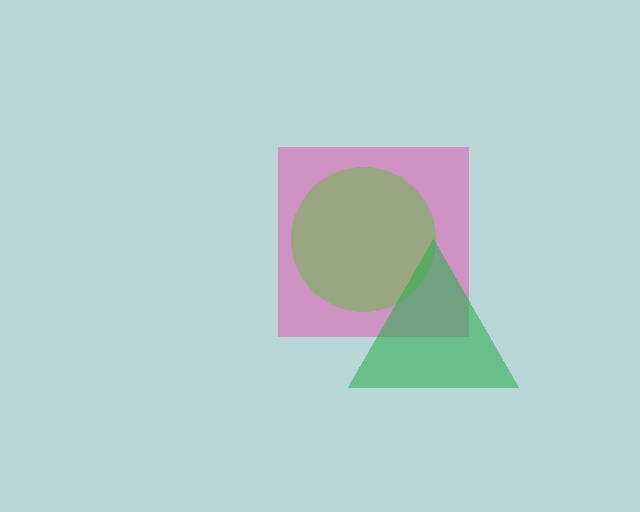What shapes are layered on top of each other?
The layered shapes are: a pink square, a lime circle, a green triangle.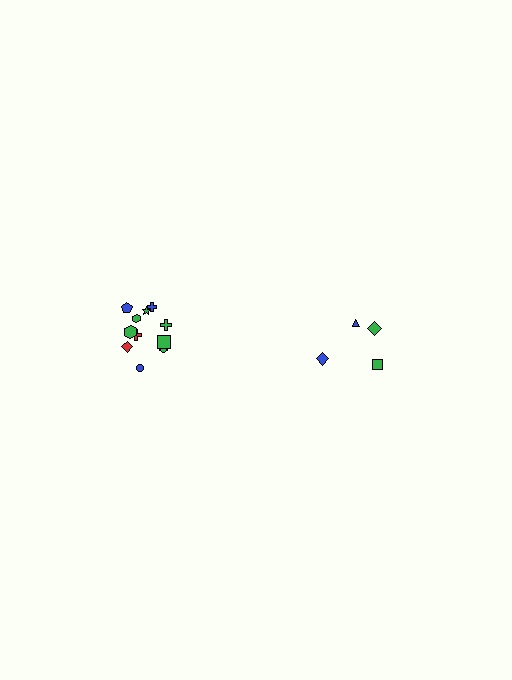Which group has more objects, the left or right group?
The left group.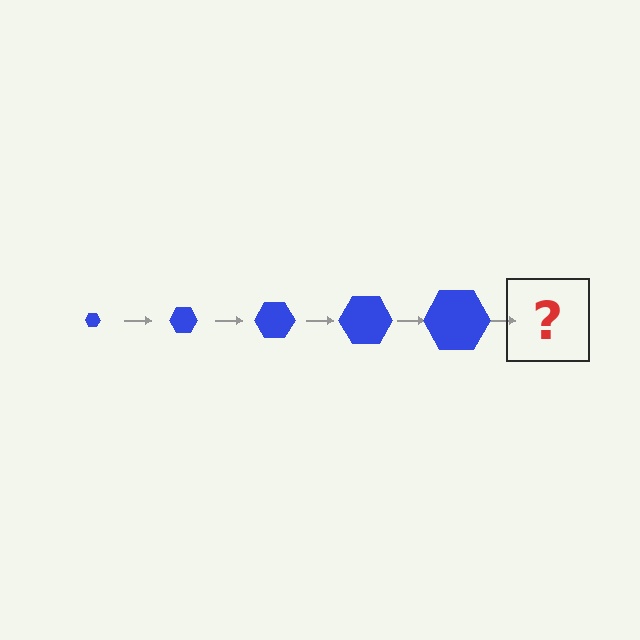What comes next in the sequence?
The next element should be a blue hexagon, larger than the previous one.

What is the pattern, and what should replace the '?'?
The pattern is that the hexagon gets progressively larger each step. The '?' should be a blue hexagon, larger than the previous one.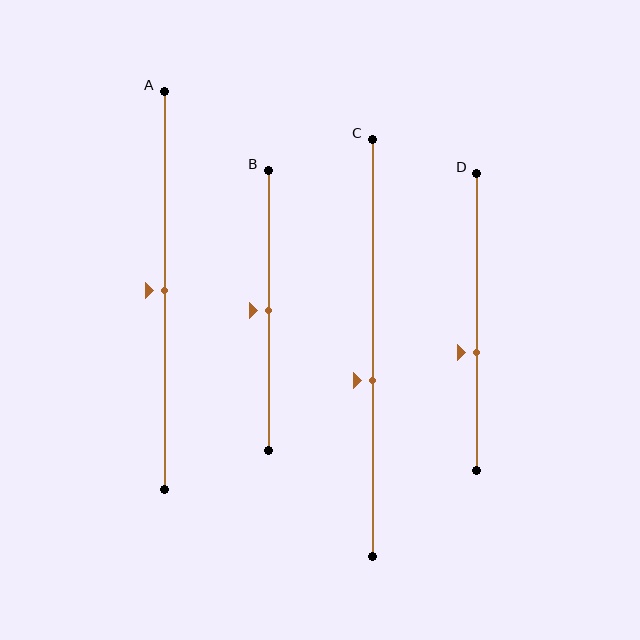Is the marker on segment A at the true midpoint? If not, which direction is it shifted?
Yes, the marker on segment A is at the true midpoint.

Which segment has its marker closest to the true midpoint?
Segment A has its marker closest to the true midpoint.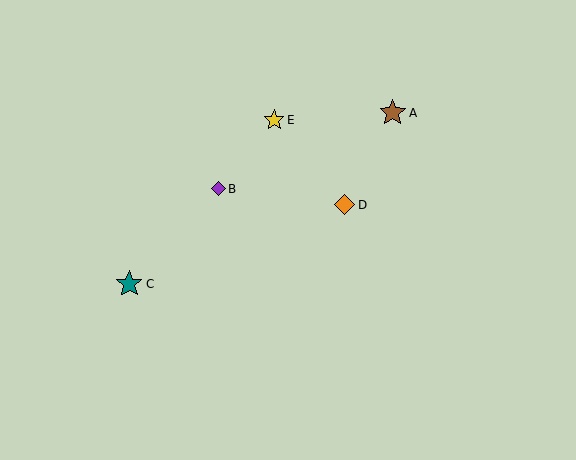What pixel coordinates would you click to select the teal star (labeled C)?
Click at (129, 284) to select the teal star C.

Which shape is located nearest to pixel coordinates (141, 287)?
The teal star (labeled C) at (129, 284) is nearest to that location.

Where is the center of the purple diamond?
The center of the purple diamond is at (218, 189).